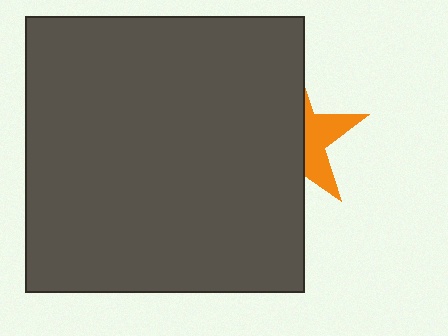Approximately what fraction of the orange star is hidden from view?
Roughly 64% of the orange star is hidden behind the dark gray rectangle.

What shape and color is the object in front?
The object in front is a dark gray rectangle.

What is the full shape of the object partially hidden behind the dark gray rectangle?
The partially hidden object is an orange star.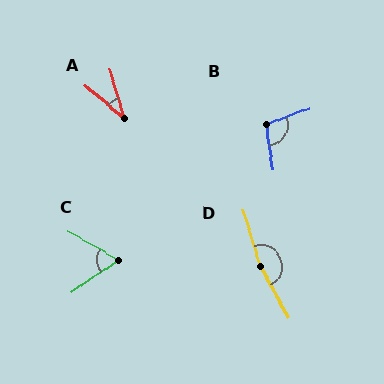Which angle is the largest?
D, at approximately 168 degrees.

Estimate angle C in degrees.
Approximately 63 degrees.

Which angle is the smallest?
A, at approximately 33 degrees.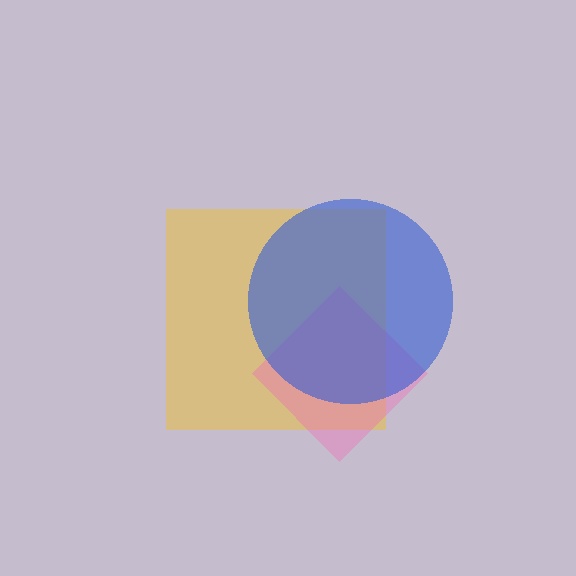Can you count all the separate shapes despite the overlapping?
Yes, there are 3 separate shapes.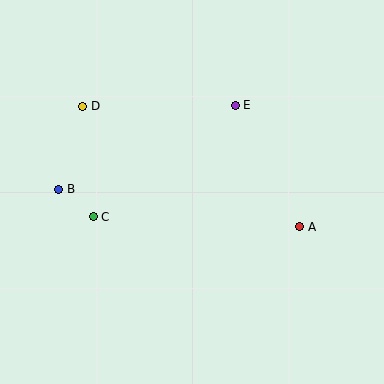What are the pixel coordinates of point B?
Point B is at (59, 189).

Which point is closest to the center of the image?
Point E at (235, 105) is closest to the center.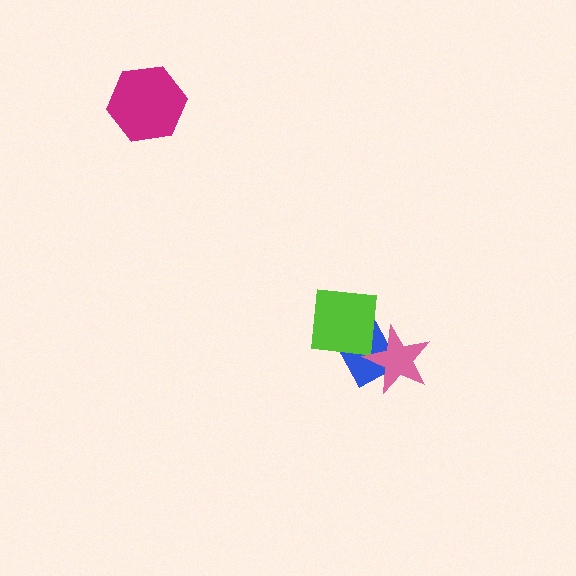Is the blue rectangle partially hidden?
Yes, it is partially covered by another shape.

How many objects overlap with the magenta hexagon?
0 objects overlap with the magenta hexagon.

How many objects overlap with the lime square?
2 objects overlap with the lime square.